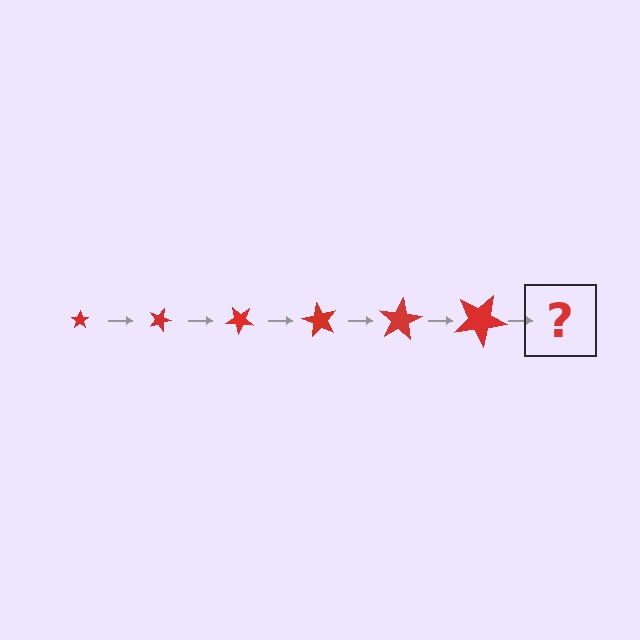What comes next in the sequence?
The next element should be a star, larger than the previous one and rotated 120 degrees from the start.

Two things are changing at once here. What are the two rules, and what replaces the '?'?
The two rules are that the star grows larger each step and it rotates 20 degrees each step. The '?' should be a star, larger than the previous one and rotated 120 degrees from the start.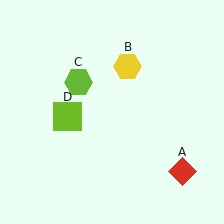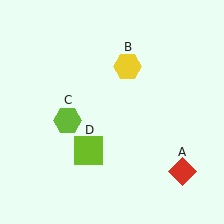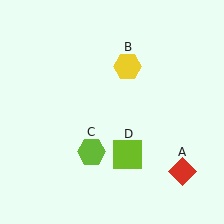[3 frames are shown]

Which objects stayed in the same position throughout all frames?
Red diamond (object A) and yellow hexagon (object B) remained stationary.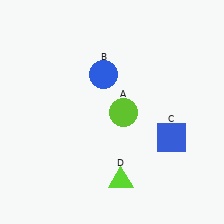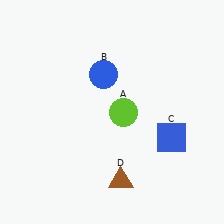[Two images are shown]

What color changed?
The triangle (D) changed from lime in Image 1 to brown in Image 2.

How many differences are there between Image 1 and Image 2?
There is 1 difference between the two images.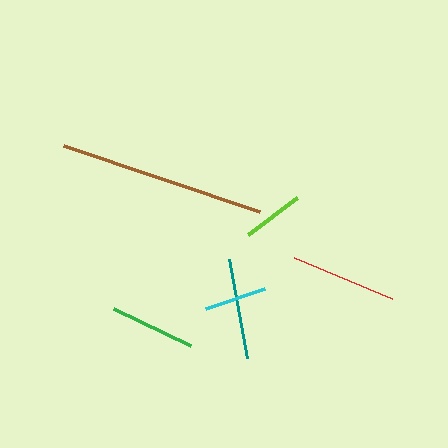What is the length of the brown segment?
The brown segment is approximately 206 pixels long.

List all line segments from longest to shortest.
From longest to shortest: brown, red, teal, green, lime, cyan.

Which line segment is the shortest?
The cyan line is the shortest at approximately 61 pixels.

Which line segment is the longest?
The brown line is the longest at approximately 206 pixels.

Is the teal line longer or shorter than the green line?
The teal line is longer than the green line.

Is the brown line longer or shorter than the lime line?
The brown line is longer than the lime line.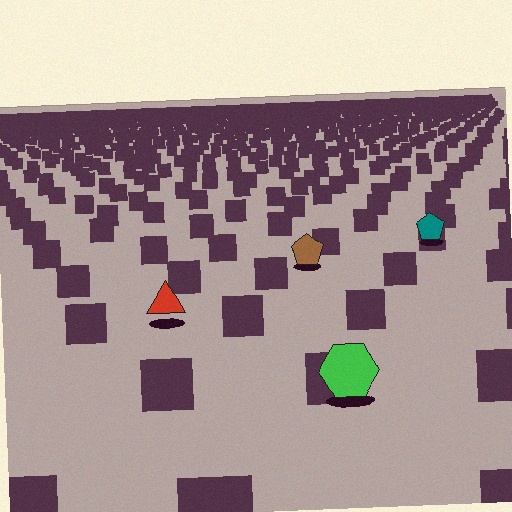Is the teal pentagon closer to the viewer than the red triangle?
No. The red triangle is closer — you can tell from the texture gradient: the ground texture is coarser near it.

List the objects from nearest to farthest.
From nearest to farthest: the green hexagon, the red triangle, the brown pentagon, the teal pentagon.